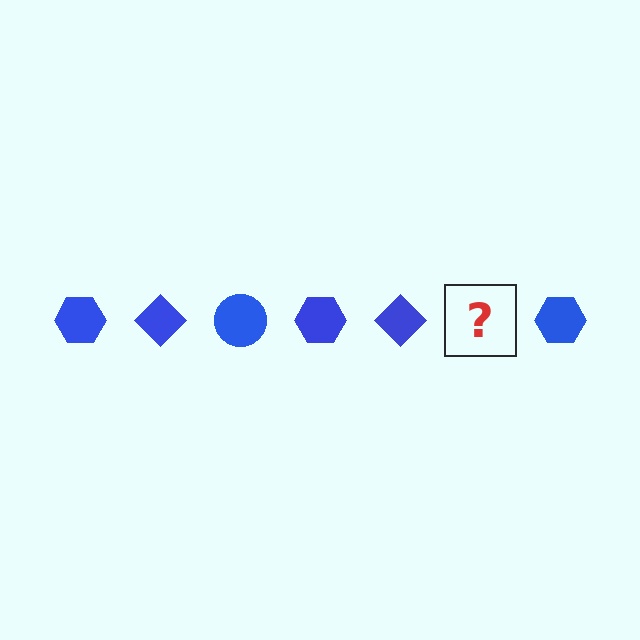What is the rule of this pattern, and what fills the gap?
The rule is that the pattern cycles through hexagon, diamond, circle shapes in blue. The gap should be filled with a blue circle.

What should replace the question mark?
The question mark should be replaced with a blue circle.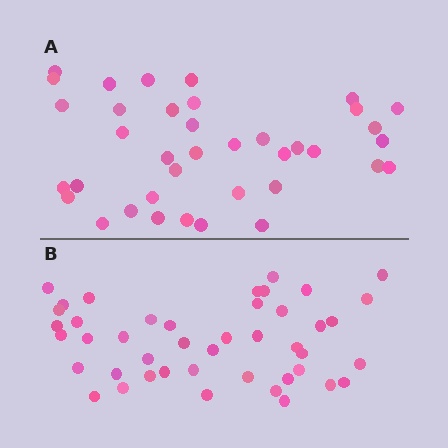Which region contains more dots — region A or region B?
Region B (the bottom region) has more dots.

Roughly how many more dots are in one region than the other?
Region B has about 6 more dots than region A.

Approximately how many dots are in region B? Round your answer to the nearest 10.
About 40 dots. (The exact count is 44, which rounds to 40.)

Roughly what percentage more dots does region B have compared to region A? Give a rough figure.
About 15% more.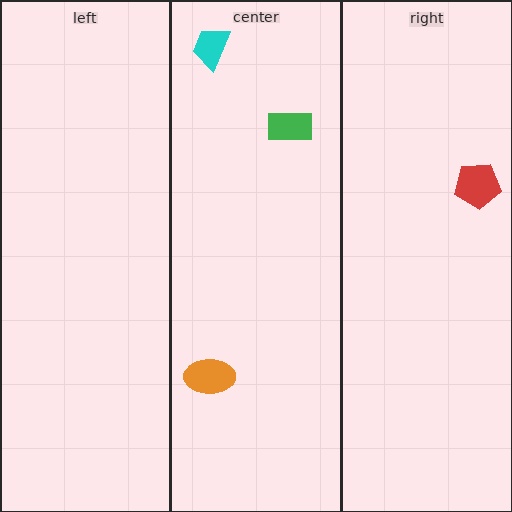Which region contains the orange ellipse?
The center region.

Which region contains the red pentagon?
The right region.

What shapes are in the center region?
The cyan trapezoid, the green rectangle, the orange ellipse.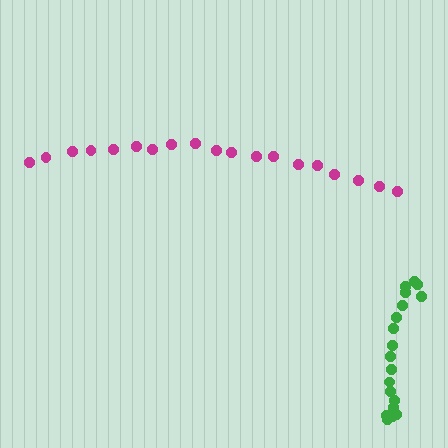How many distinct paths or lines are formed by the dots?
There are 2 distinct paths.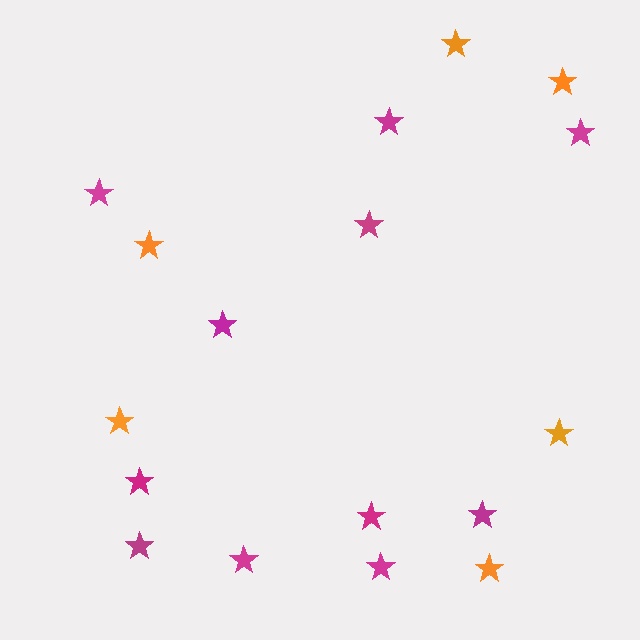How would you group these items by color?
There are 2 groups: one group of magenta stars (11) and one group of orange stars (6).